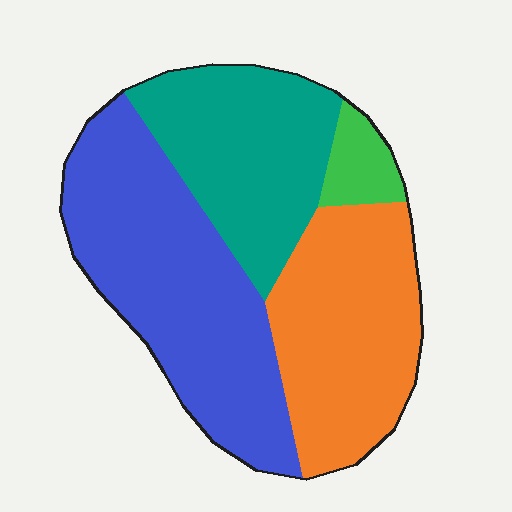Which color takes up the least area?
Green, at roughly 5%.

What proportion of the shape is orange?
Orange covers roughly 30% of the shape.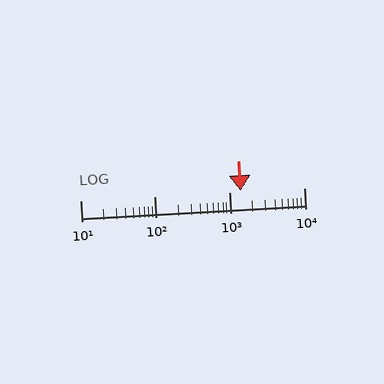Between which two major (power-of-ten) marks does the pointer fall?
The pointer is between 1000 and 10000.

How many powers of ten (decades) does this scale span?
The scale spans 3 decades, from 10 to 10000.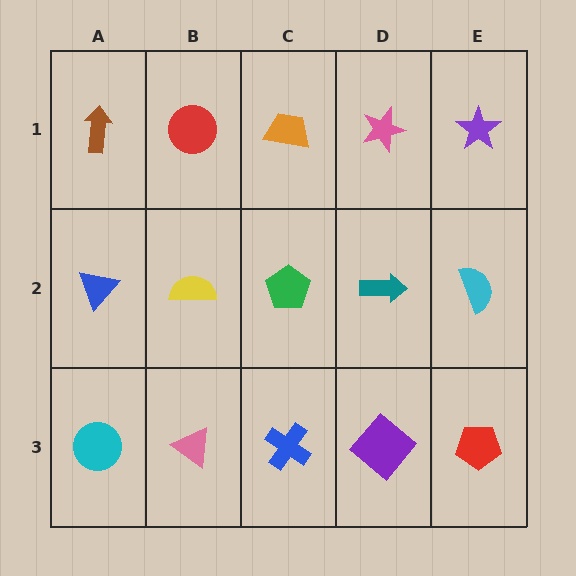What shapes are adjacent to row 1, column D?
A teal arrow (row 2, column D), an orange trapezoid (row 1, column C), a purple star (row 1, column E).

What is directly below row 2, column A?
A cyan circle.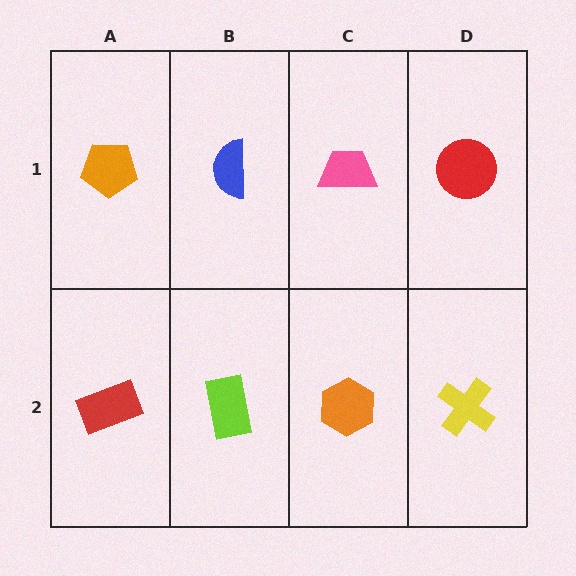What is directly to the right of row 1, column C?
A red circle.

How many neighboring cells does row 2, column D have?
2.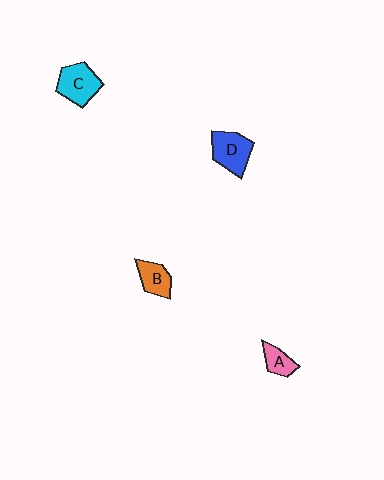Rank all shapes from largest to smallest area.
From largest to smallest: D (blue), C (cyan), B (orange), A (pink).